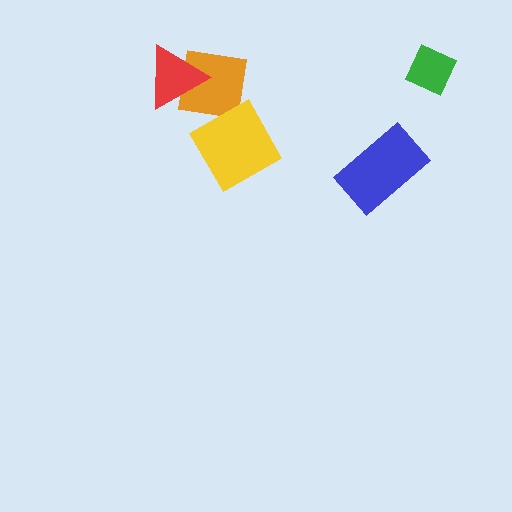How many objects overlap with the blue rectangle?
0 objects overlap with the blue rectangle.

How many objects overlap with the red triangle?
1 object overlaps with the red triangle.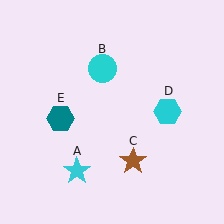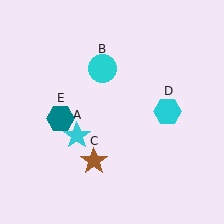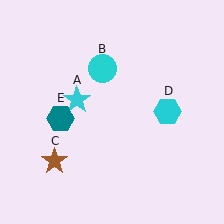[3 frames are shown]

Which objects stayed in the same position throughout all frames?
Cyan circle (object B) and cyan hexagon (object D) and teal hexagon (object E) remained stationary.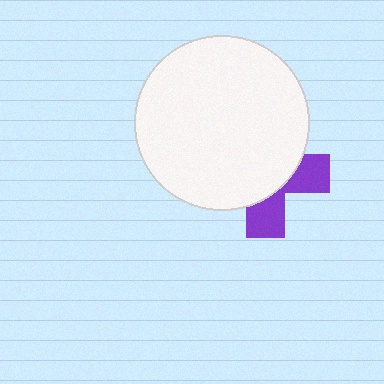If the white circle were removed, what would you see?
You would see the complete purple cross.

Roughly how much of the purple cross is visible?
A small part of it is visible (roughly 35%).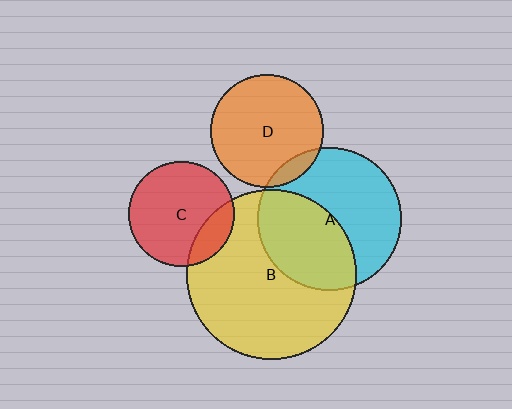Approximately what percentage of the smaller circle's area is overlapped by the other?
Approximately 20%.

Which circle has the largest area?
Circle B (yellow).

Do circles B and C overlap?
Yes.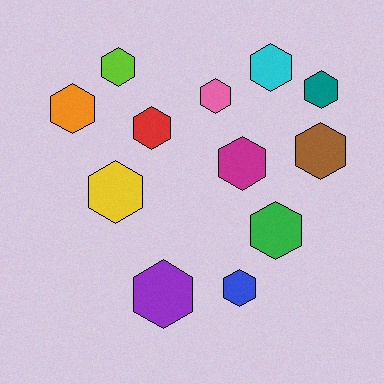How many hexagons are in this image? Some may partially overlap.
There are 12 hexagons.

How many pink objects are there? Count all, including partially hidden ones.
There is 1 pink object.